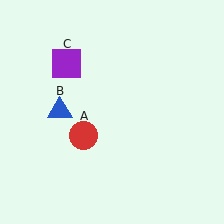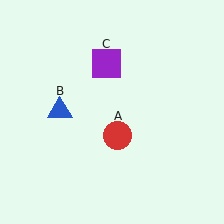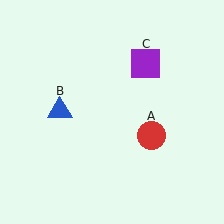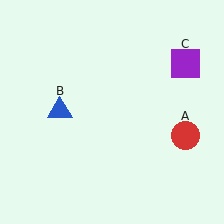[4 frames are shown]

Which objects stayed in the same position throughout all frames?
Blue triangle (object B) remained stationary.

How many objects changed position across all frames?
2 objects changed position: red circle (object A), purple square (object C).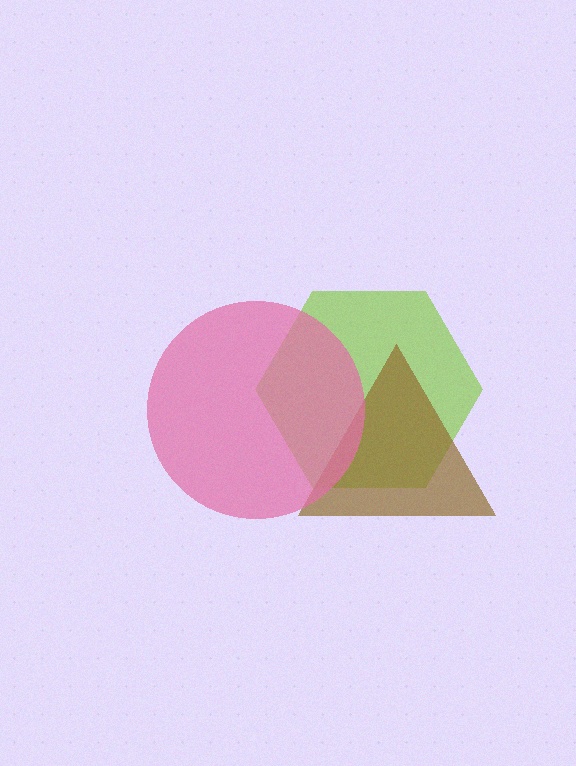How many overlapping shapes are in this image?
There are 3 overlapping shapes in the image.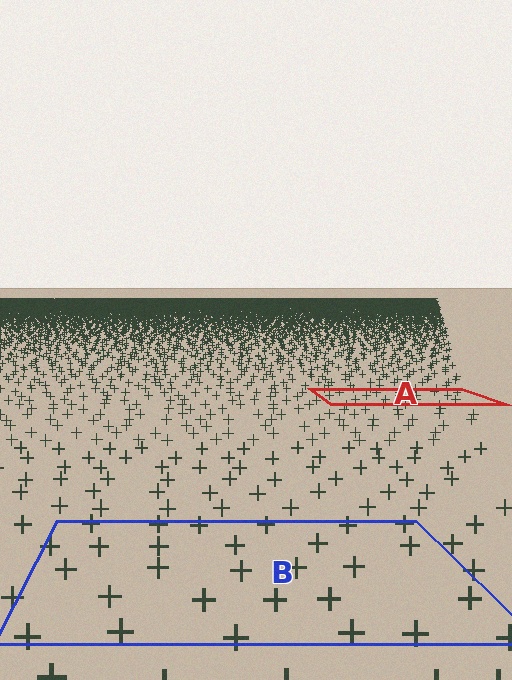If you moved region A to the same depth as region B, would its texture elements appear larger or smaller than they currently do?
They would appear larger. At a closer depth, the same texture elements are projected at a bigger on-screen size.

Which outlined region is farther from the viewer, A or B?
Region A is farther from the viewer — the texture elements inside it appear smaller and more densely packed.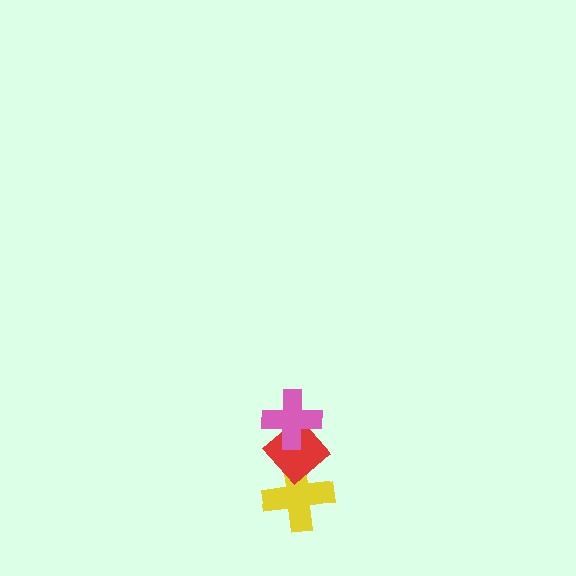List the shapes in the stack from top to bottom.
From top to bottom: the pink cross, the red diamond, the yellow cross.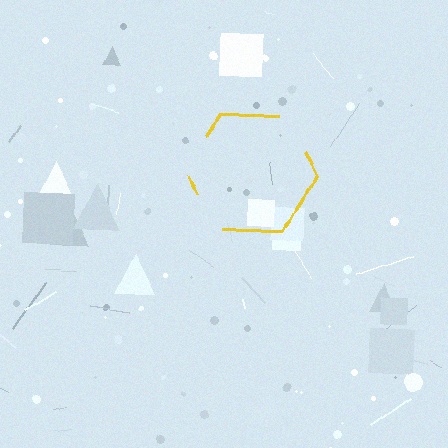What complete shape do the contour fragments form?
The contour fragments form a hexagon.